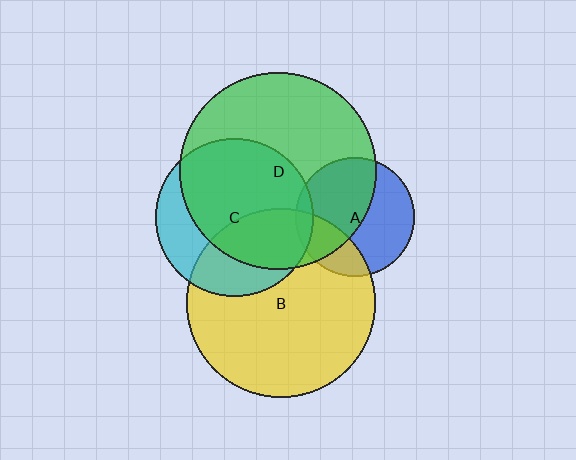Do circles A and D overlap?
Yes.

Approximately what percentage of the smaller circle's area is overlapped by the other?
Approximately 50%.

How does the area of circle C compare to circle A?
Approximately 1.8 times.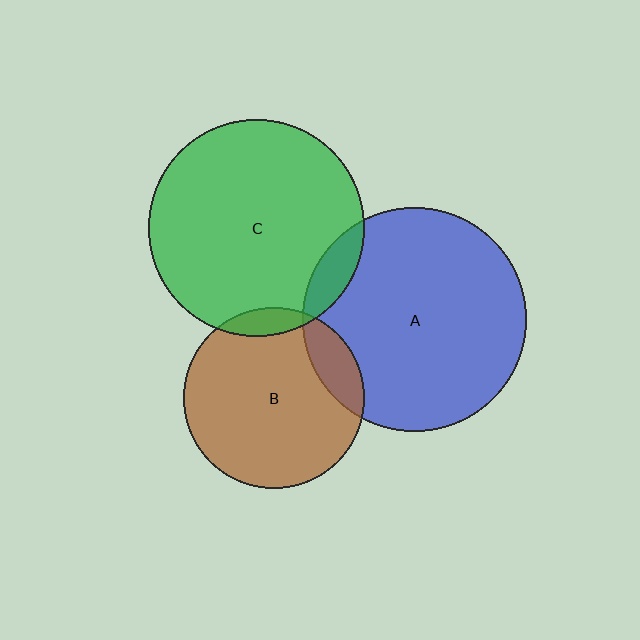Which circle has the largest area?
Circle A (blue).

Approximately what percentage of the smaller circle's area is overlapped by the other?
Approximately 10%.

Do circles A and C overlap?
Yes.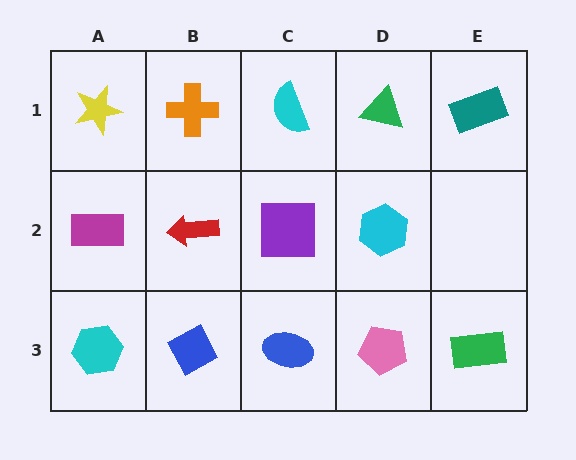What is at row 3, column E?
A green rectangle.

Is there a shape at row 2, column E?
No, that cell is empty.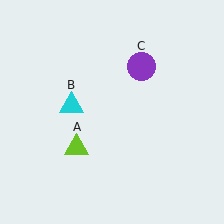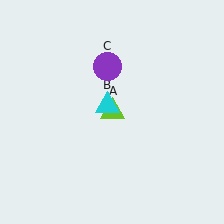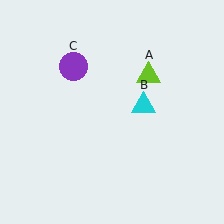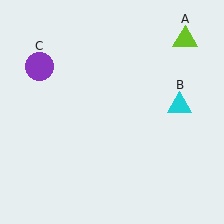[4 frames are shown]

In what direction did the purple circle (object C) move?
The purple circle (object C) moved left.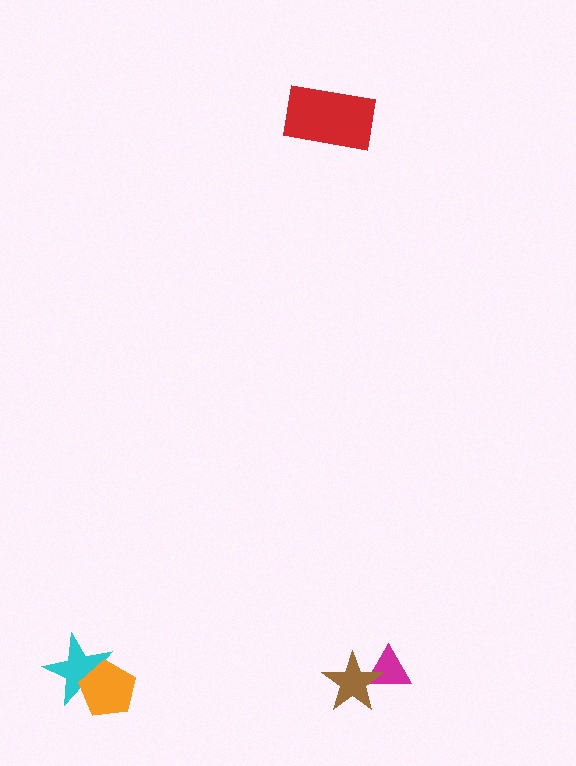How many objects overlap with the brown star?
1 object overlaps with the brown star.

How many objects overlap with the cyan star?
1 object overlaps with the cyan star.